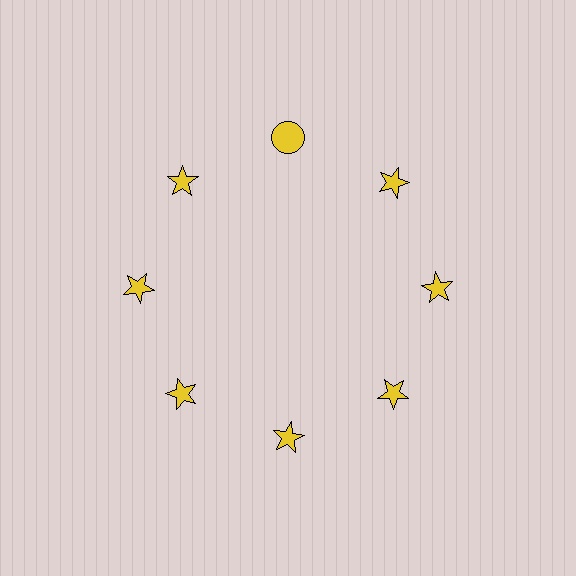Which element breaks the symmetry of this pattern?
The yellow circle at roughly the 12 o'clock position breaks the symmetry. All other shapes are yellow stars.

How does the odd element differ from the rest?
It has a different shape: circle instead of star.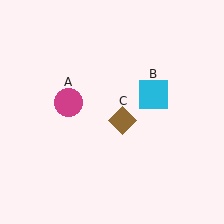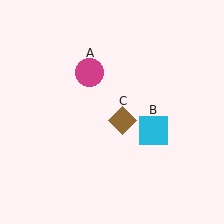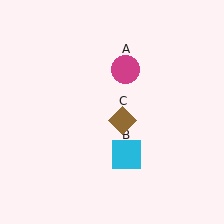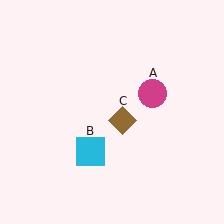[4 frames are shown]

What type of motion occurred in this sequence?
The magenta circle (object A), cyan square (object B) rotated clockwise around the center of the scene.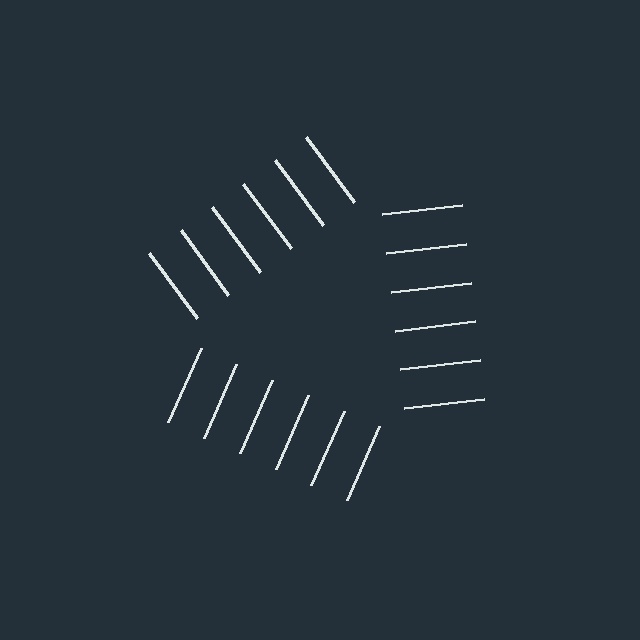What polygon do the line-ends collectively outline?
An illusory triangle — the line segments terminate on its edges but no continuous stroke is drawn.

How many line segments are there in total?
18 — 6 along each of the 3 edges.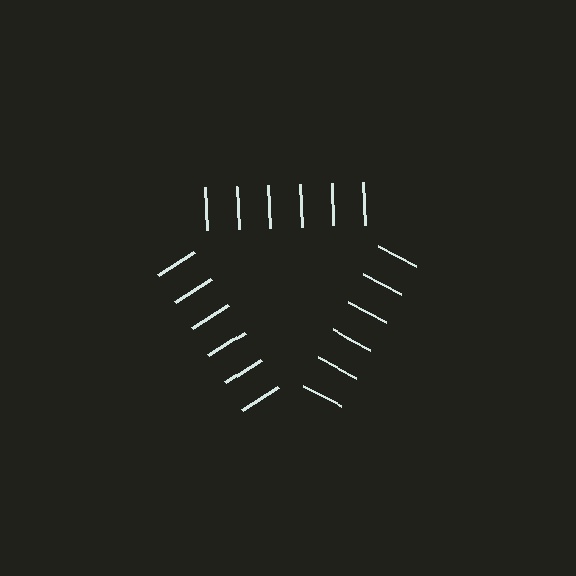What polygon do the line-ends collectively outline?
An illusory triangle — the line segments terminate on its edges but no continuous stroke is drawn.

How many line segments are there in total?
18 — 6 along each of the 3 edges.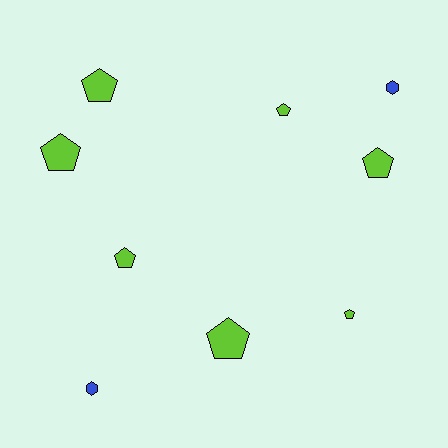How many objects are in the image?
There are 9 objects.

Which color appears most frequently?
Lime, with 7 objects.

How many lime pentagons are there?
There are 7 lime pentagons.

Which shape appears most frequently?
Pentagon, with 7 objects.